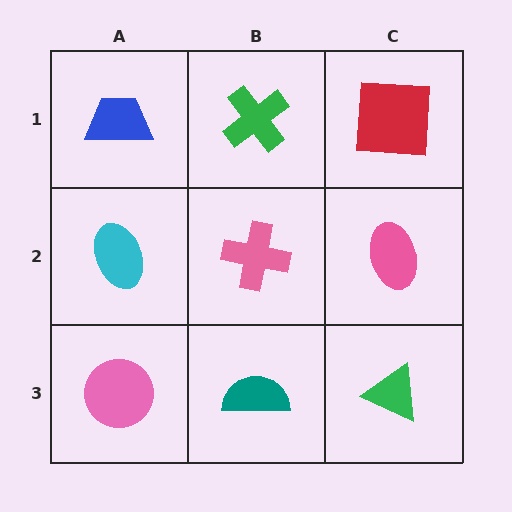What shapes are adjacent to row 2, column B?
A green cross (row 1, column B), a teal semicircle (row 3, column B), a cyan ellipse (row 2, column A), a pink ellipse (row 2, column C).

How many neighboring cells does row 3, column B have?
3.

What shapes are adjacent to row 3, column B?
A pink cross (row 2, column B), a pink circle (row 3, column A), a green triangle (row 3, column C).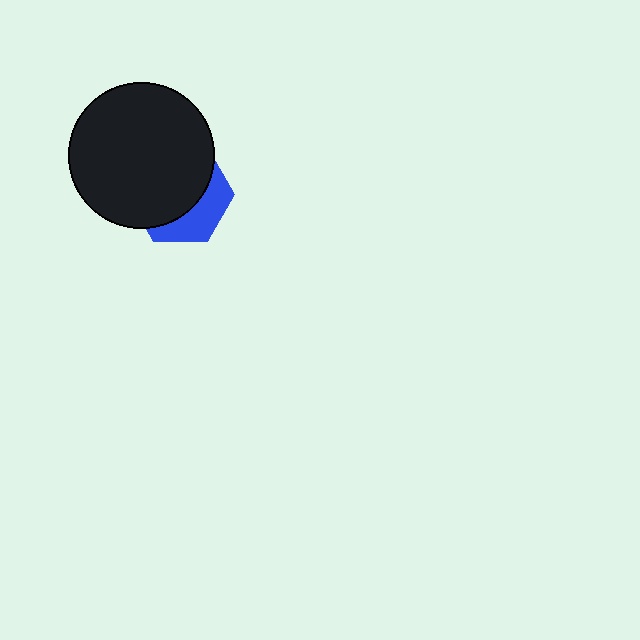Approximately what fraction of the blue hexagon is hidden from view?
Roughly 66% of the blue hexagon is hidden behind the black circle.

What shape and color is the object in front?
The object in front is a black circle.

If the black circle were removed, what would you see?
You would see the complete blue hexagon.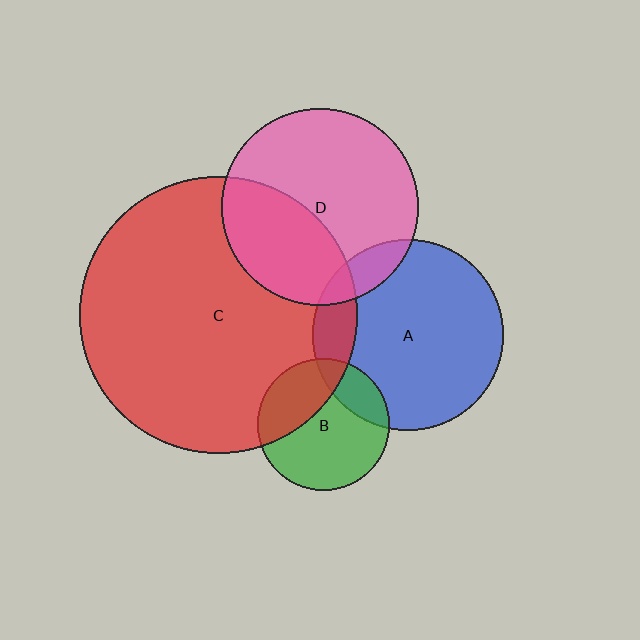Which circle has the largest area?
Circle C (red).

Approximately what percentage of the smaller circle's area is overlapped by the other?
Approximately 10%.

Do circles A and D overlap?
Yes.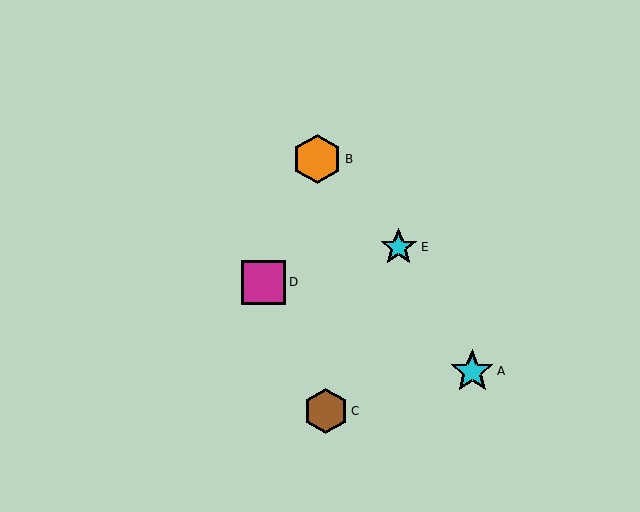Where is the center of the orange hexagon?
The center of the orange hexagon is at (317, 159).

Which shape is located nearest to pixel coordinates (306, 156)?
The orange hexagon (labeled B) at (317, 159) is nearest to that location.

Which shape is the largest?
The orange hexagon (labeled B) is the largest.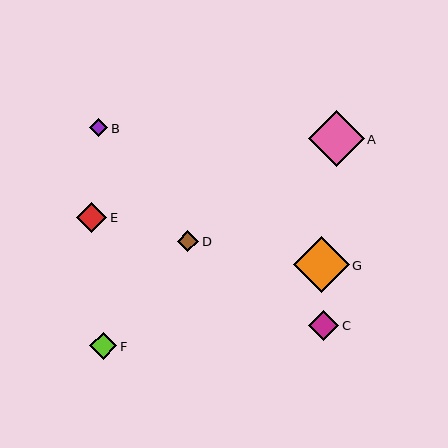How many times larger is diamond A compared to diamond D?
Diamond A is approximately 2.6 times the size of diamond D.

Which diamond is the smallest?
Diamond B is the smallest with a size of approximately 18 pixels.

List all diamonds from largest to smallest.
From largest to smallest: A, G, E, C, F, D, B.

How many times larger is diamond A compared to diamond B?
Diamond A is approximately 3.1 times the size of diamond B.